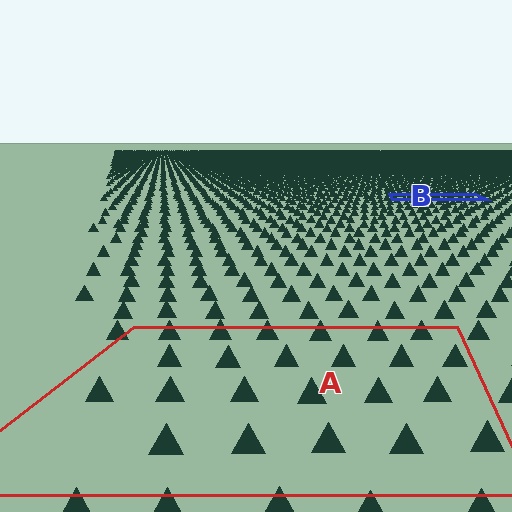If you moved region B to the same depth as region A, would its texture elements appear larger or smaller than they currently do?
They would appear larger. At a closer depth, the same texture elements are projected at a bigger on-screen size.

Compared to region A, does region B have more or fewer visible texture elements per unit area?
Region B has more texture elements per unit area — they are packed more densely because it is farther away.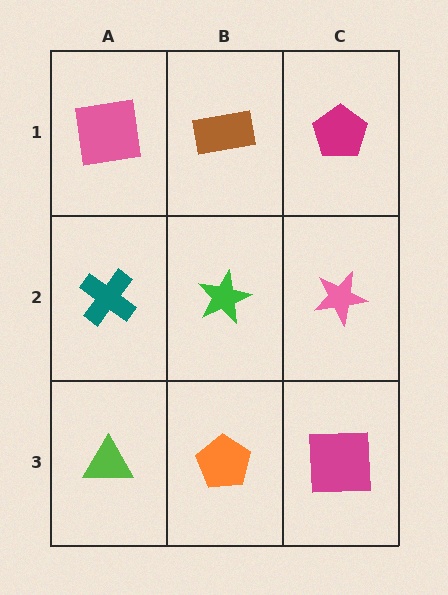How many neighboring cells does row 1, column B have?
3.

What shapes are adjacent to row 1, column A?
A teal cross (row 2, column A), a brown rectangle (row 1, column B).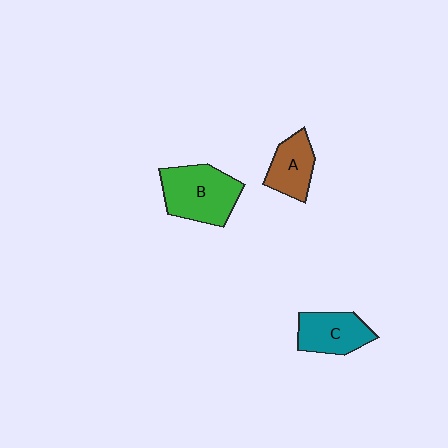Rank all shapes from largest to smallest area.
From largest to smallest: B (green), C (teal), A (brown).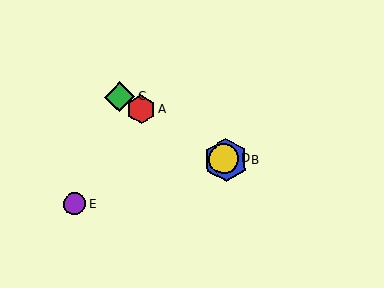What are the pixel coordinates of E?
Object E is at (75, 204).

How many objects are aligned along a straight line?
4 objects (A, B, C, D) are aligned along a straight line.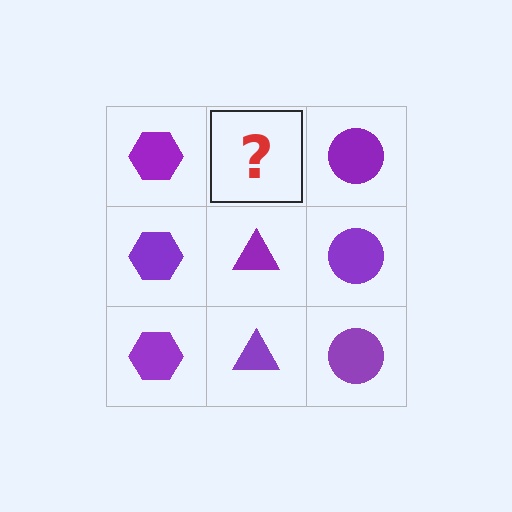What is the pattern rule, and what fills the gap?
The rule is that each column has a consistent shape. The gap should be filled with a purple triangle.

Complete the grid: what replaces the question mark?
The question mark should be replaced with a purple triangle.